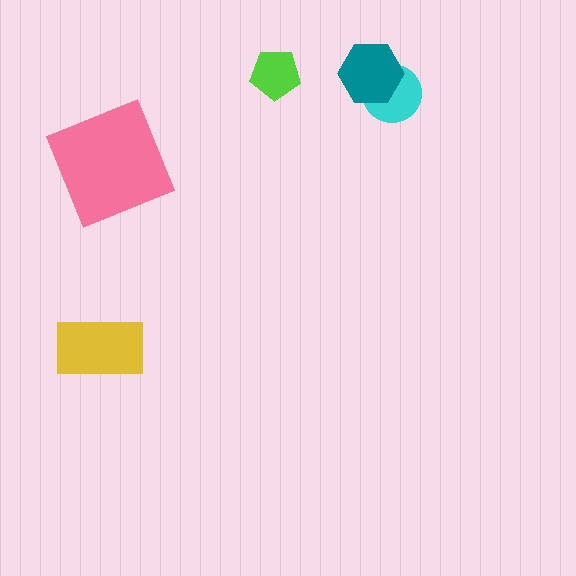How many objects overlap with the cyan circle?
1 object overlaps with the cyan circle.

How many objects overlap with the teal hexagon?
1 object overlaps with the teal hexagon.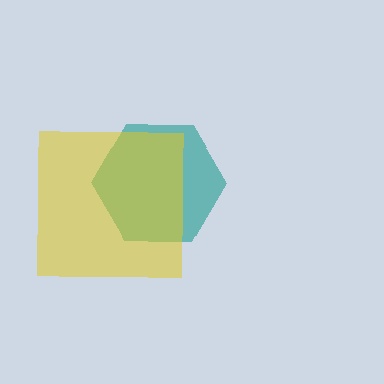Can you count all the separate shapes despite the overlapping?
Yes, there are 2 separate shapes.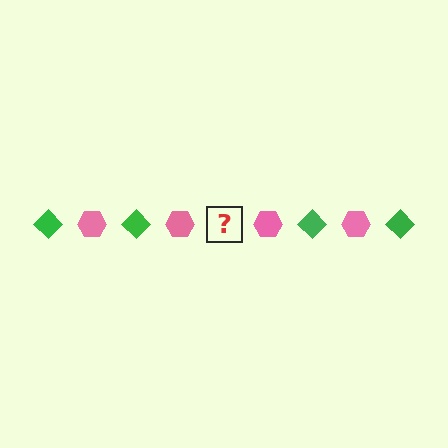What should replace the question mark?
The question mark should be replaced with a green diamond.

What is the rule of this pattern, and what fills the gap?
The rule is that the pattern alternates between green diamond and pink hexagon. The gap should be filled with a green diamond.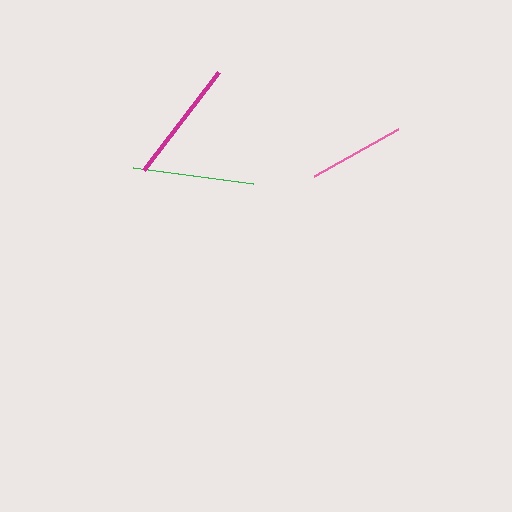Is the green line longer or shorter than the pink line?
The green line is longer than the pink line.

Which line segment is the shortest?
The pink line is the shortest at approximately 97 pixels.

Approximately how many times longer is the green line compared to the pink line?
The green line is approximately 1.3 times the length of the pink line.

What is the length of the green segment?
The green segment is approximately 121 pixels long.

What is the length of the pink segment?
The pink segment is approximately 97 pixels long.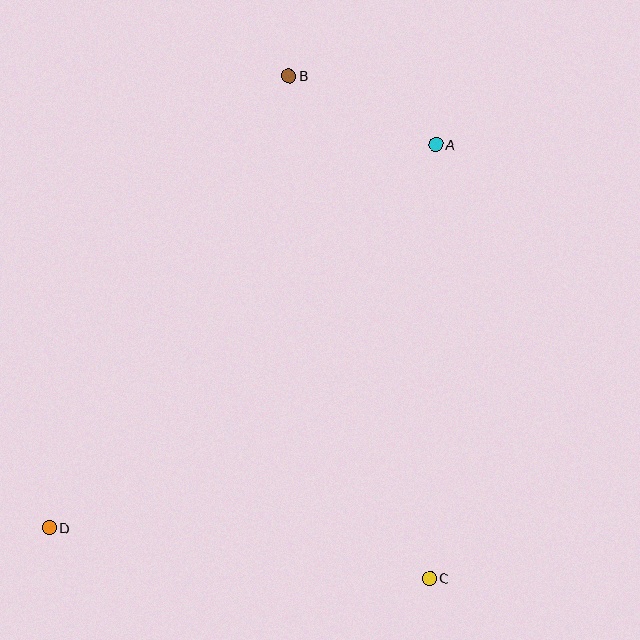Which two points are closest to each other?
Points A and B are closest to each other.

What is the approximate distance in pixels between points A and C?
The distance between A and C is approximately 434 pixels.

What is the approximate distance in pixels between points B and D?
The distance between B and D is approximately 512 pixels.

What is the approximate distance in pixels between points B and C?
The distance between B and C is approximately 522 pixels.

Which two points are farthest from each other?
Points A and D are farthest from each other.